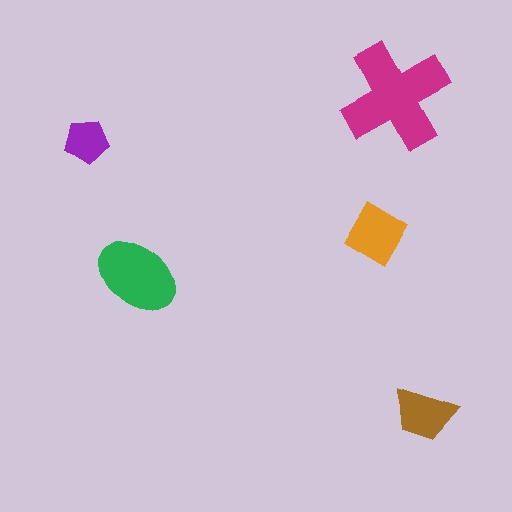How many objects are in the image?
There are 5 objects in the image.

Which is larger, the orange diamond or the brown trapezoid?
The orange diamond.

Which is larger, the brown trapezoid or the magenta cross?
The magenta cross.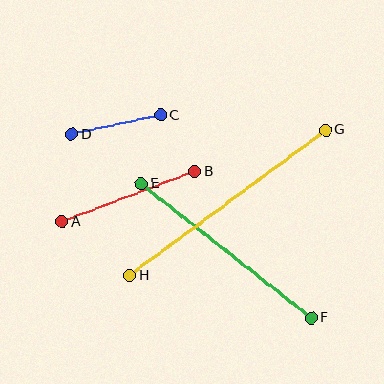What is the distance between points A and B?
The distance is approximately 142 pixels.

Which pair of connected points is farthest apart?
Points G and H are farthest apart.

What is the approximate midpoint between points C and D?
The midpoint is at approximately (116, 125) pixels.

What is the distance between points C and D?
The distance is approximately 91 pixels.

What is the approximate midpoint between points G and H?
The midpoint is at approximately (228, 203) pixels.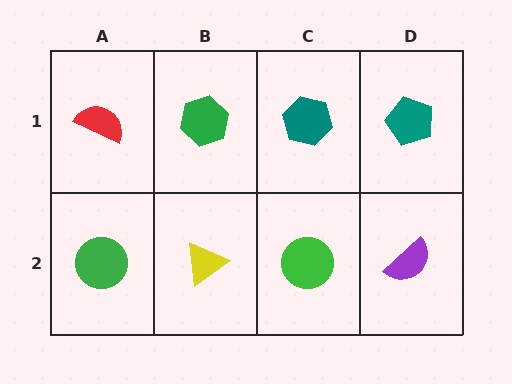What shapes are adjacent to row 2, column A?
A red semicircle (row 1, column A), a yellow triangle (row 2, column B).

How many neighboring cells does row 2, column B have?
3.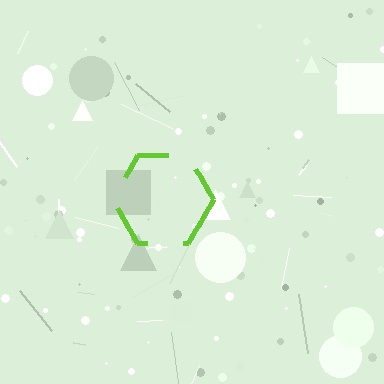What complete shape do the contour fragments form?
The contour fragments form a hexagon.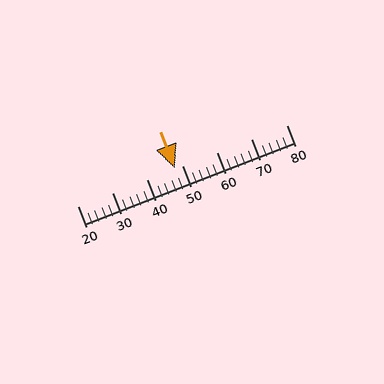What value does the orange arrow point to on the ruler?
The orange arrow points to approximately 48.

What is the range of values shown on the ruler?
The ruler shows values from 20 to 80.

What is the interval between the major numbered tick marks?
The major tick marks are spaced 10 units apart.